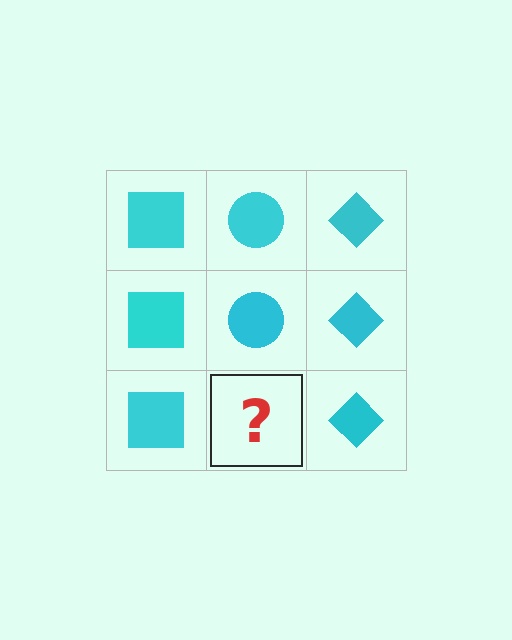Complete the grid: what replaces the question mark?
The question mark should be replaced with a cyan circle.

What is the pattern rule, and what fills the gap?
The rule is that each column has a consistent shape. The gap should be filled with a cyan circle.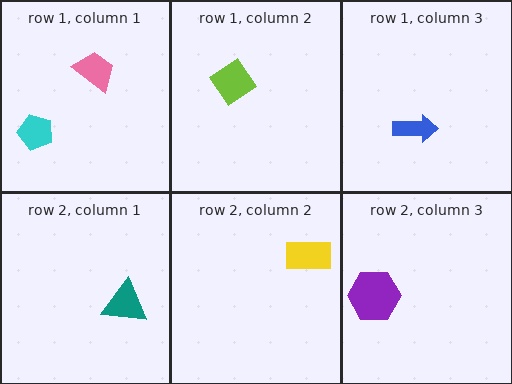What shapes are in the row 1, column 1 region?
The pink trapezoid, the cyan pentagon.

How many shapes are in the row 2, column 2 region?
1.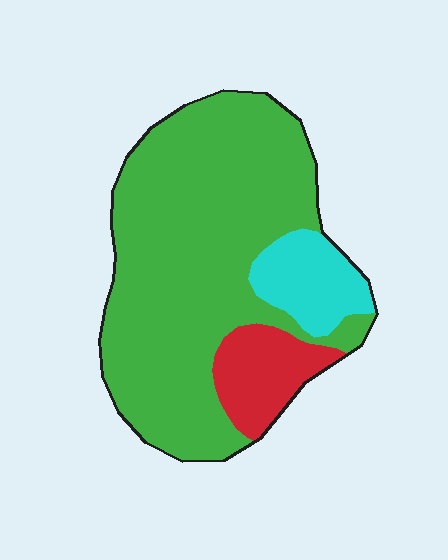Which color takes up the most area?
Green, at roughly 75%.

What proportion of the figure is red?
Red takes up about one eighth (1/8) of the figure.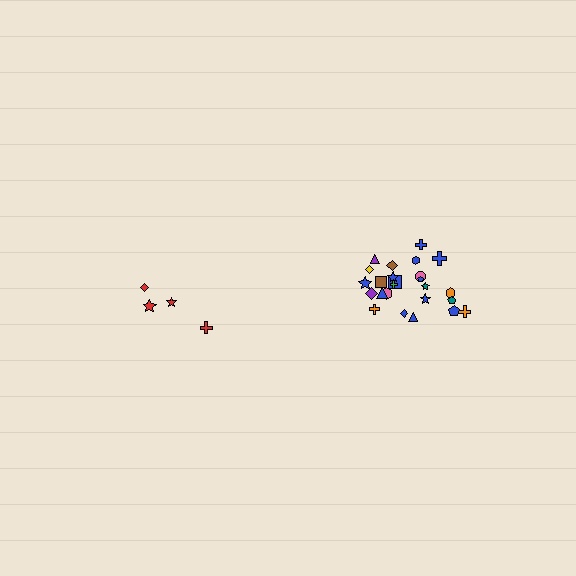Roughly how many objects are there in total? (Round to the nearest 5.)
Roughly 30 objects in total.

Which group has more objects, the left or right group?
The right group.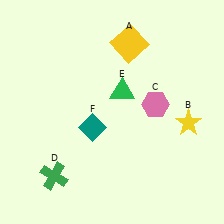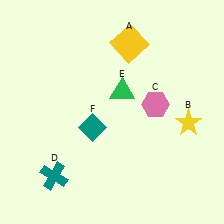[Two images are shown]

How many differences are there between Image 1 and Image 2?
There is 1 difference between the two images.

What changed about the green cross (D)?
In Image 1, D is green. In Image 2, it changed to teal.